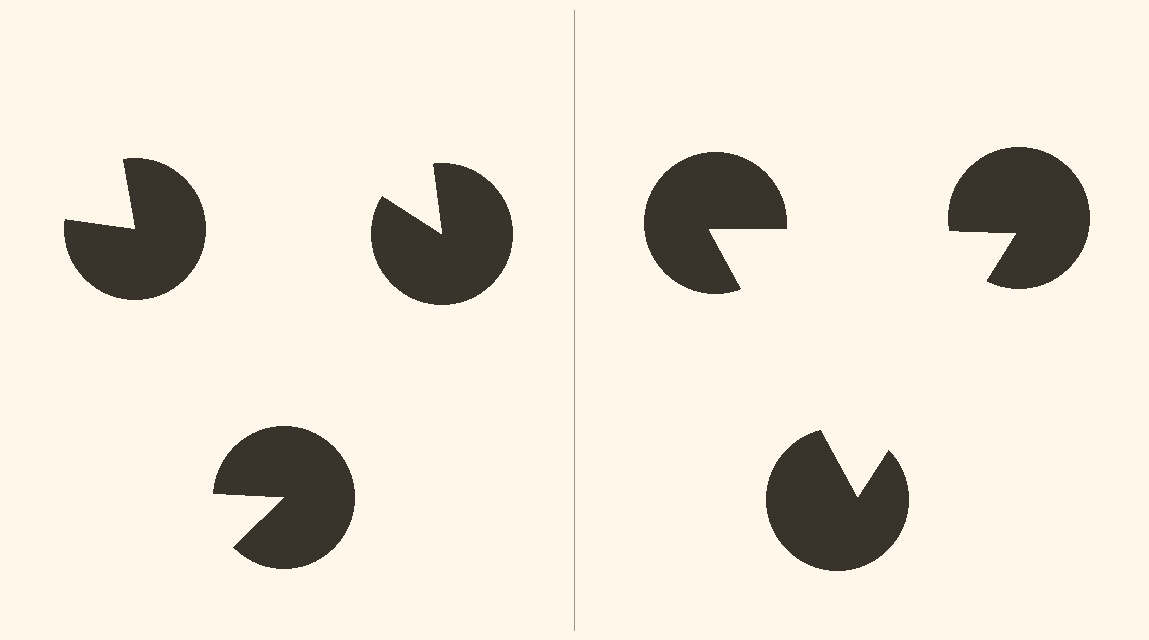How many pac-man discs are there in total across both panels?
6 — 3 on each side.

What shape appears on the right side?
An illusory triangle.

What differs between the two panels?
The pac-man discs are positioned identically on both sides; only the wedge orientations differ. On the right they align to a triangle; on the left they are misaligned.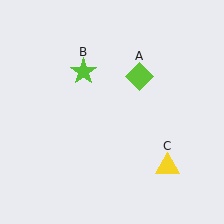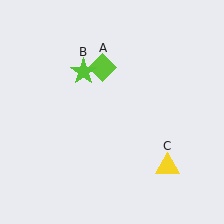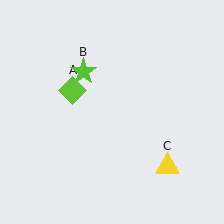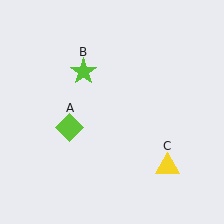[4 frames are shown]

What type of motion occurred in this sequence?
The lime diamond (object A) rotated counterclockwise around the center of the scene.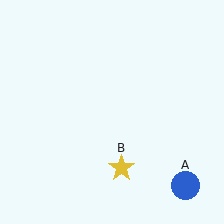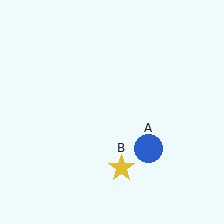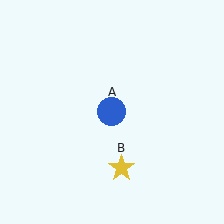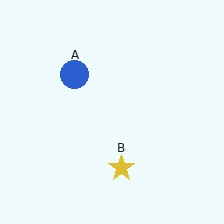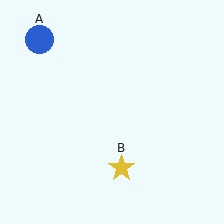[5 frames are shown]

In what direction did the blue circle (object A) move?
The blue circle (object A) moved up and to the left.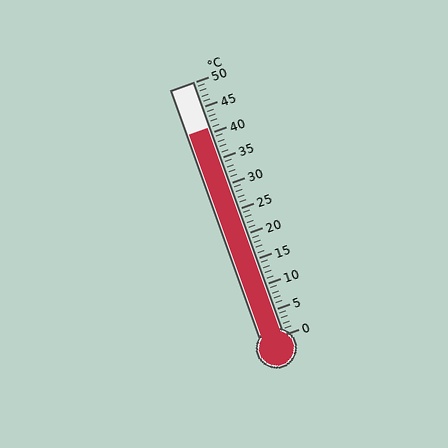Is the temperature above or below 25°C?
The temperature is above 25°C.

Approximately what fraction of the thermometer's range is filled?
The thermometer is filled to approximately 80% of its range.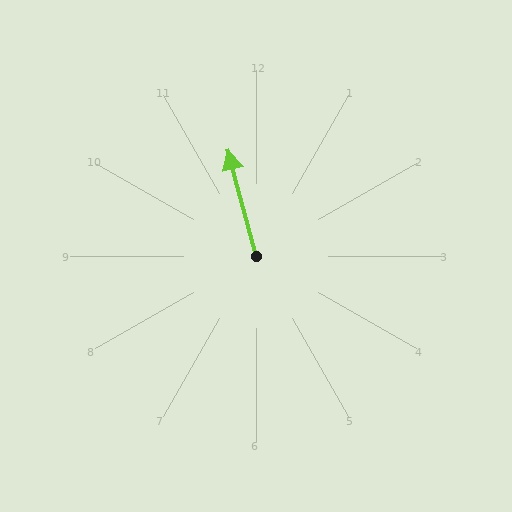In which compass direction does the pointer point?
North.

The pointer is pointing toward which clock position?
Roughly 12 o'clock.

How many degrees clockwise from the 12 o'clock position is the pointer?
Approximately 345 degrees.